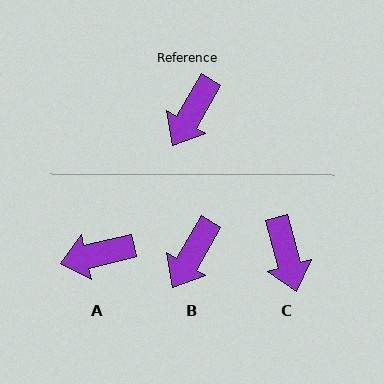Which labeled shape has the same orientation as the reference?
B.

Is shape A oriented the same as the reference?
No, it is off by about 47 degrees.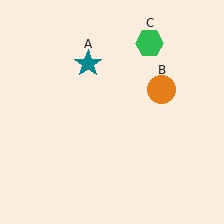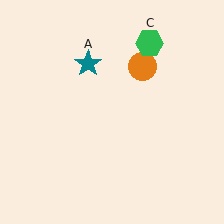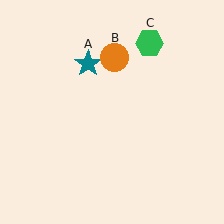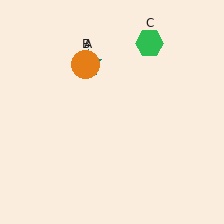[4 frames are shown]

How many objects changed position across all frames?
1 object changed position: orange circle (object B).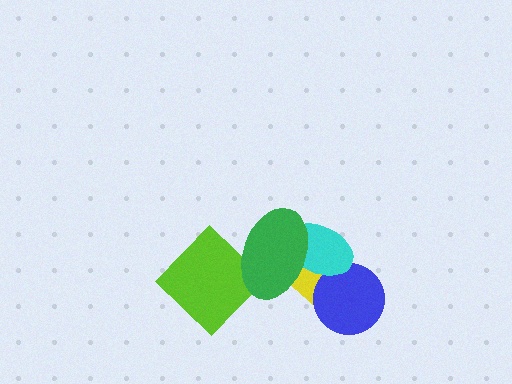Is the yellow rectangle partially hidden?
Yes, it is partially covered by another shape.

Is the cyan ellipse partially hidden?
Yes, it is partially covered by another shape.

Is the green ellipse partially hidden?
No, no other shape covers it.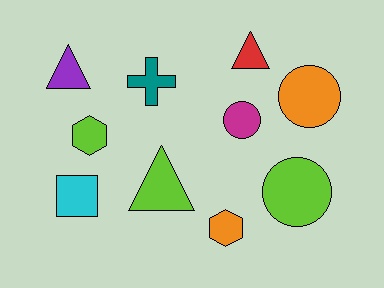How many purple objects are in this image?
There is 1 purple object.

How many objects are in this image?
There are 10 objects.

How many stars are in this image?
There are no stars.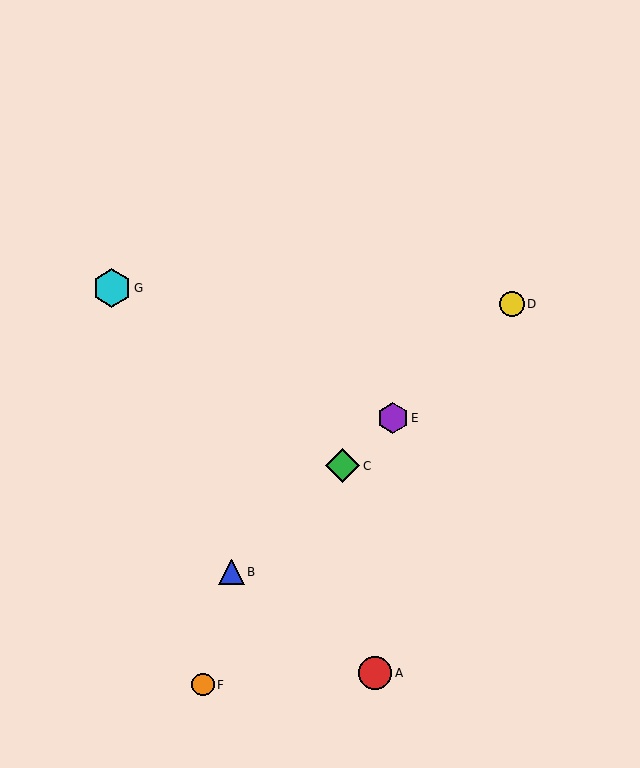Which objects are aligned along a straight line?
Objects B, C, D, E are aligned along a straight line.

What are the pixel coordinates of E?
Object E is at (393, 418).